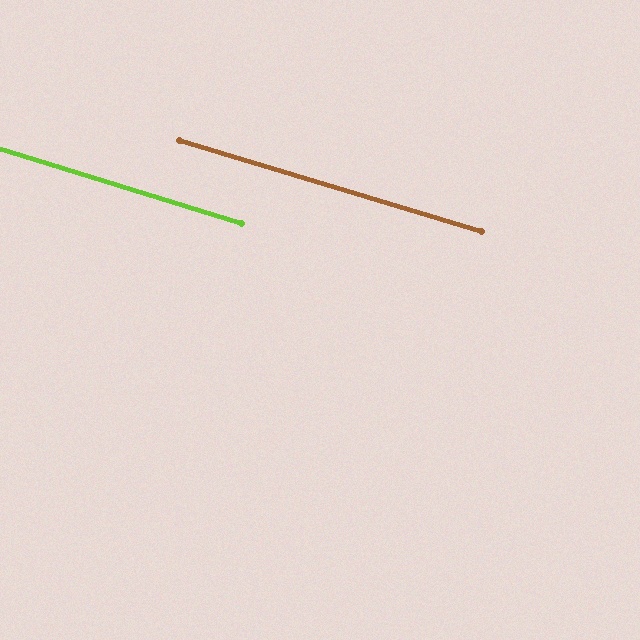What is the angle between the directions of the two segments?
Approximately 0 degrees.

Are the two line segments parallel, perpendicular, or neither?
Parallel — their directions differ by only 0.4°.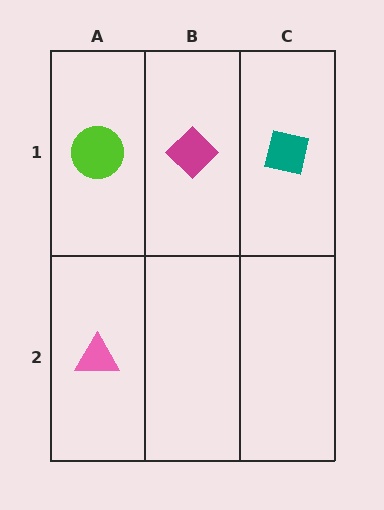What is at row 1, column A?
A lime circle.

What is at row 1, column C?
A teal square.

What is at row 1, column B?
A magenta diamond.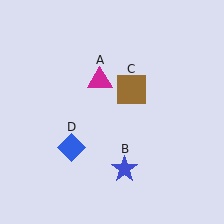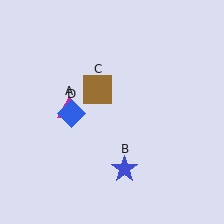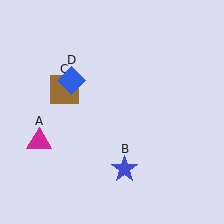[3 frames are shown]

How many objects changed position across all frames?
3 objects changed position: magenta triangle (object A), brown square (object C), blue diamond (object D).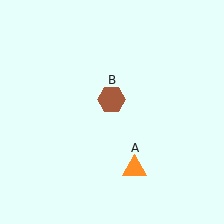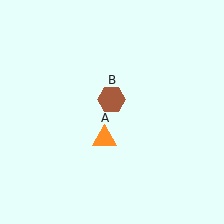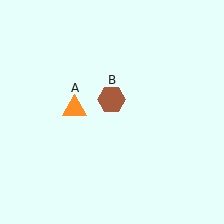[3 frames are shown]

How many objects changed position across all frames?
1 object changed position: orange triangle (object A).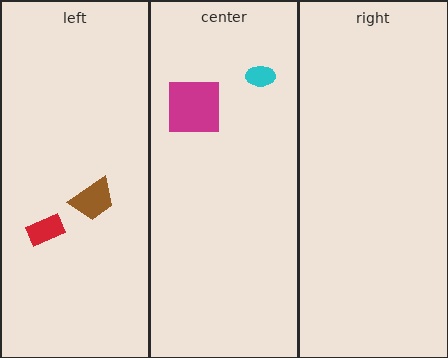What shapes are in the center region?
The magenta square, the cyan ellipse.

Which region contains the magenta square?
The center region.